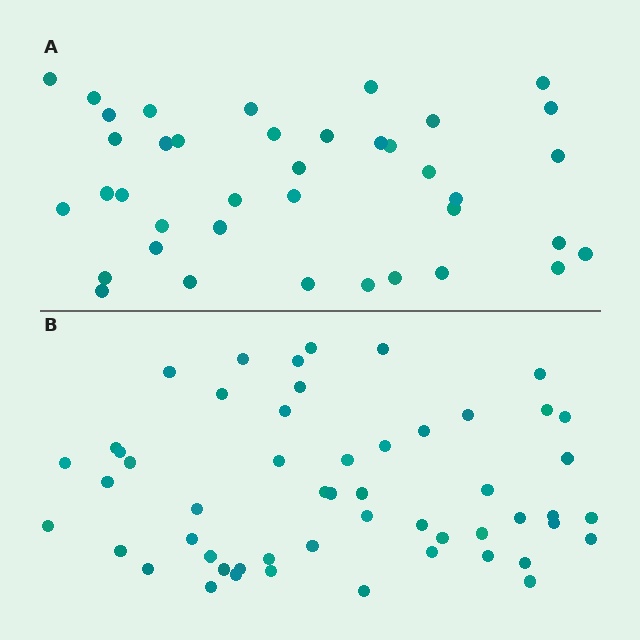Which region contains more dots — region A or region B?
Region B (the bottom region) has more dots.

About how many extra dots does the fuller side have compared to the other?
Region B has approximately 15 more dots than region A.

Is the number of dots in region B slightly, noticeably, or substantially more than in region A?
Region B has noticeably more, but not dramatically so. The ratio is roughly 1.4 to 1.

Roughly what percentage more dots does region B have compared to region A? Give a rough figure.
About 35% more.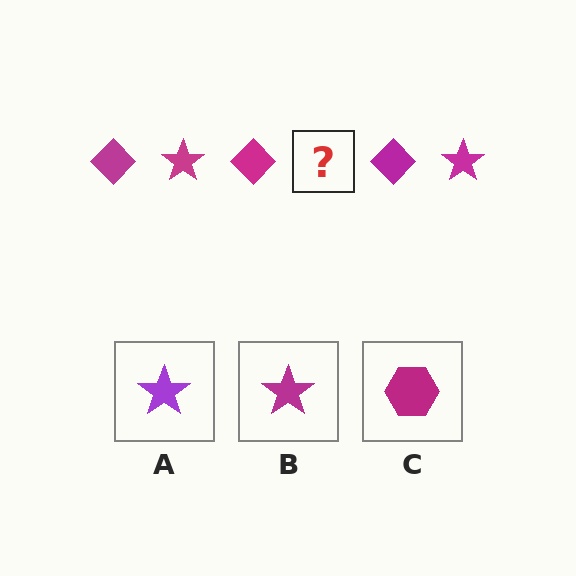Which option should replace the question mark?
Option B.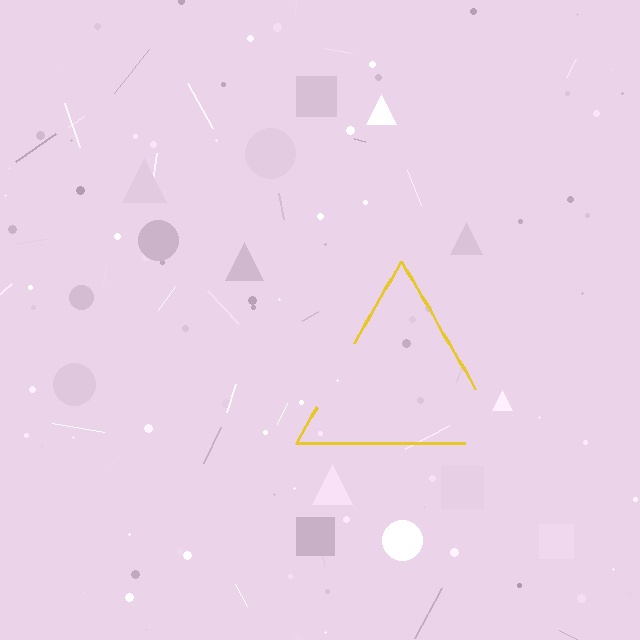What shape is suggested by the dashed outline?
The dashed outline suggests a triangle.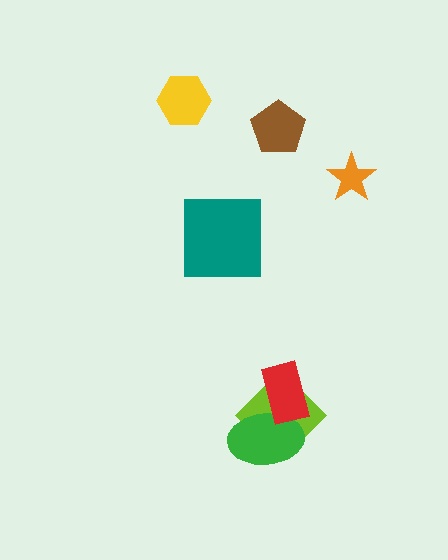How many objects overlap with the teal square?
0 objects overlap with the teal square.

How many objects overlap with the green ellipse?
2 objects overlap with the green ellipse.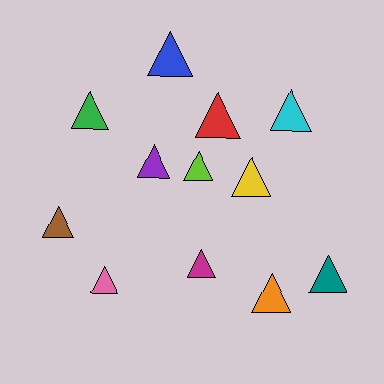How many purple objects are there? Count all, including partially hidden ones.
There is 1 purple object.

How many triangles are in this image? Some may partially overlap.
There are 12 triangles.